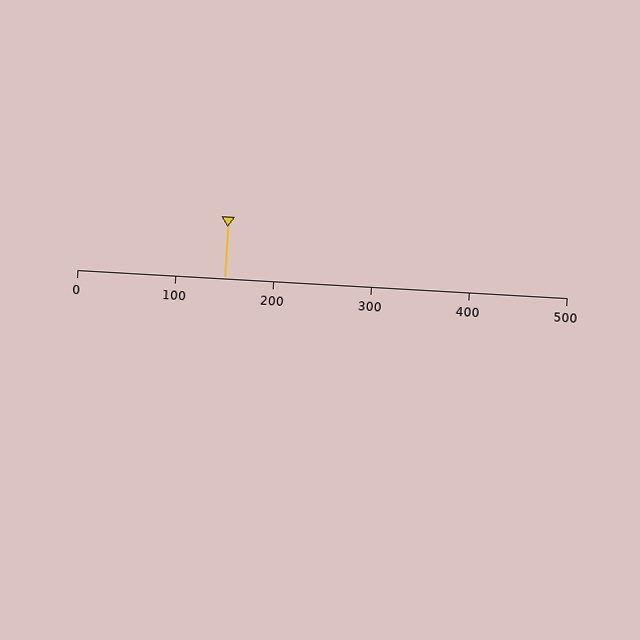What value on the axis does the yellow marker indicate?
The marker indicates approximately 150.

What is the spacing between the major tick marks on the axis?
The major ticks are spaced 100 apart.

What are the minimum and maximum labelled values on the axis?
The axis runs from 0 to 500.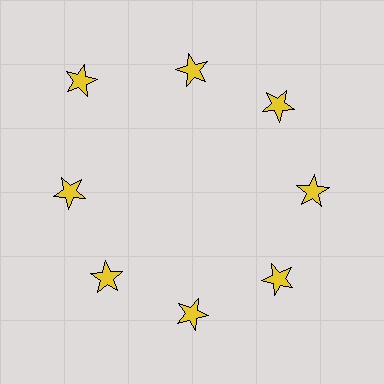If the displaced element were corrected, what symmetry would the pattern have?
It would have 8-fold rotational symmetry — the pattern would map onto itself every 45 degrees.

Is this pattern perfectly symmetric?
No. The 8 yellow stars are arranged in a ring, but one element near the 10 o'clock position is pushed outward from the center, breaking the 8-fold rotational symmetry.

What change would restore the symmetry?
The symmetry would be restored by moving it inward, back onto the ring so that all 8 stars sit at equal angles and equal distance from the center.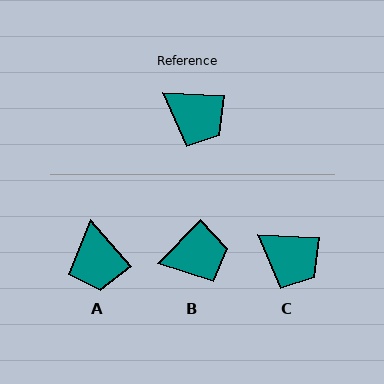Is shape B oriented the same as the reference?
No, it is off by about 49 degrees.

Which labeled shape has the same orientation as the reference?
C.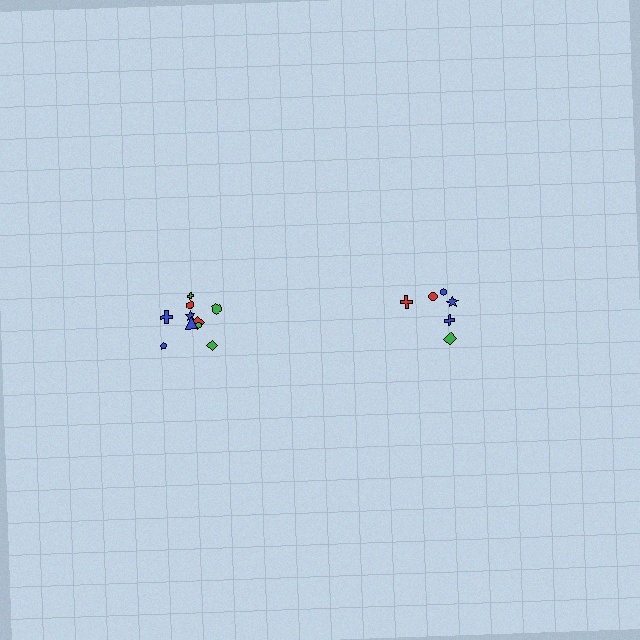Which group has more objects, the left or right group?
The left group.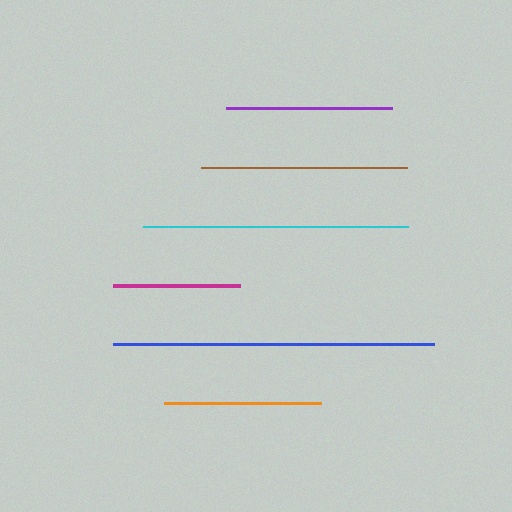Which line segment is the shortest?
The magenta line is the shortest at approximately 127 pixels.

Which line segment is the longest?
The blue line is the longest at approximately 321 pixels.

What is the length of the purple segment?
The purple segment is approximately 165 pixels long.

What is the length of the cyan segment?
The cyan segment is approximately 265 pixels long.